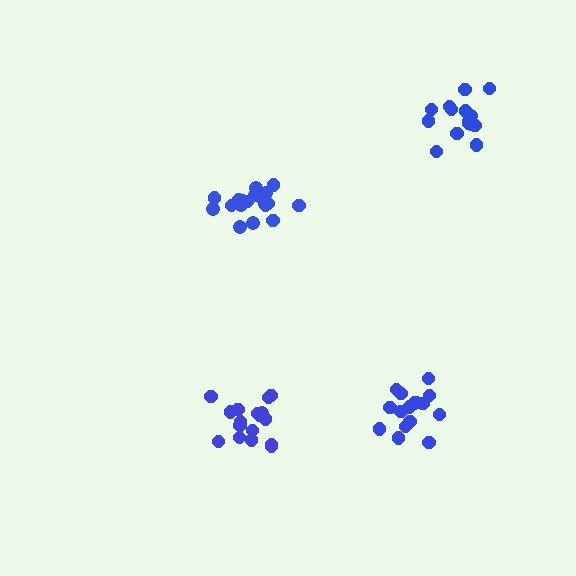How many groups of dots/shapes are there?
There are 4 groups.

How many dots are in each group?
Group 1: 21 dots, Group 2: 16 dots, Group 3: 17 dots, Group 4: 15 dots (69 total).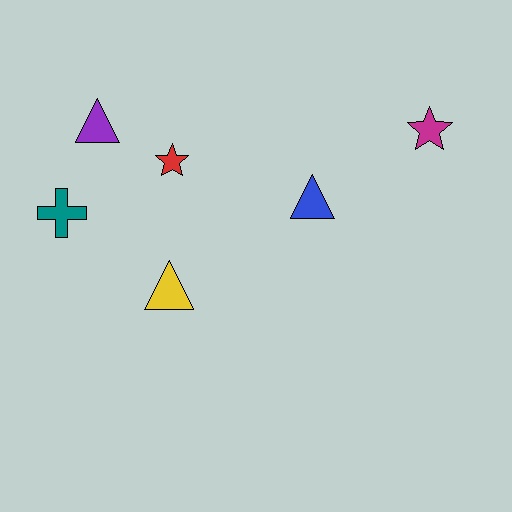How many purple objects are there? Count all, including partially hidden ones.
There is 1 purple object.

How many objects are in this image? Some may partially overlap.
There are 6 objects.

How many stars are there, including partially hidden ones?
There are 2 stars.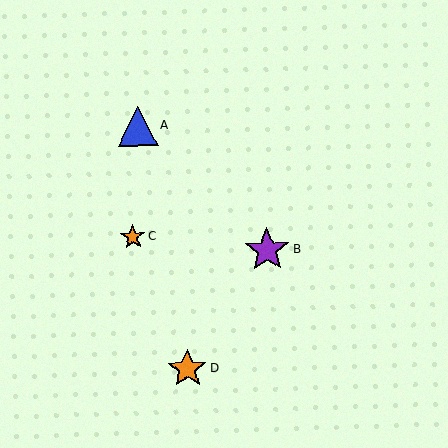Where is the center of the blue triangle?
The center of the blue triangle is at (137, 126).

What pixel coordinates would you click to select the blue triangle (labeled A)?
Click at (137, 126) to select the blue triangle A.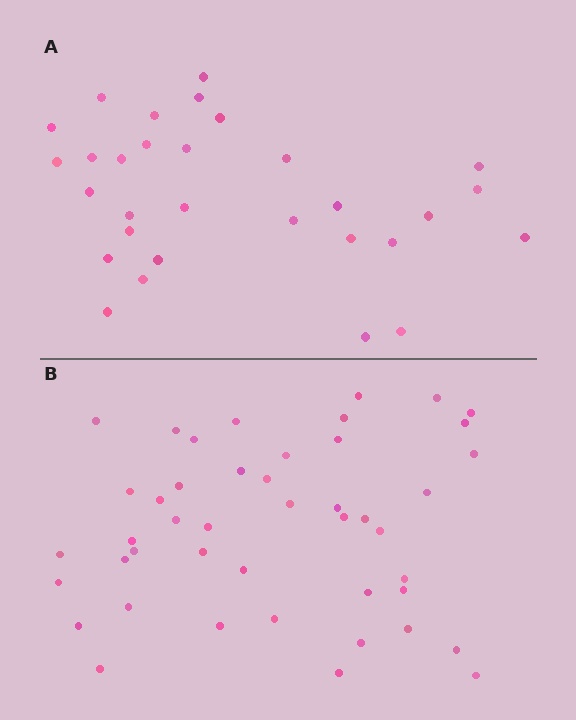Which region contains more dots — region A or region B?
Region B (the bottom region) has more dots.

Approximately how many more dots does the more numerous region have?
Region B has approximately 15 more dots than region A.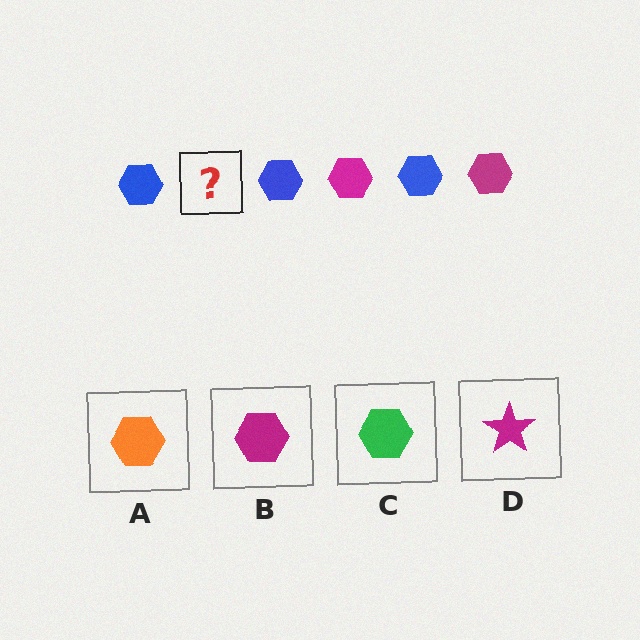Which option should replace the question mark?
Option B.